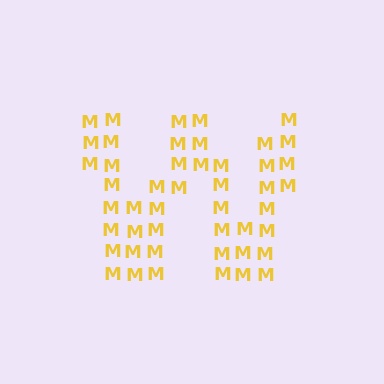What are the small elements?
The small elements are letter M's.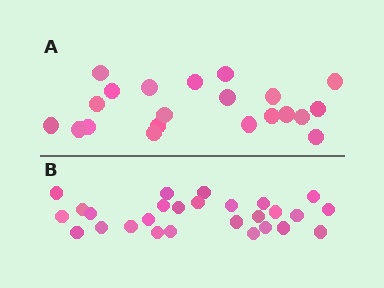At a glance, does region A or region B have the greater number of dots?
Region B (the bottom region) has more dots.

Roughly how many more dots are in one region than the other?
Region B has about 6 more dots than region A.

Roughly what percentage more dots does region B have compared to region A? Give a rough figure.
About 30% more.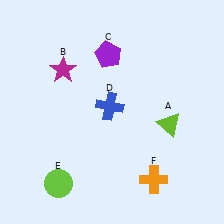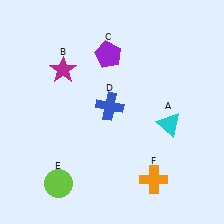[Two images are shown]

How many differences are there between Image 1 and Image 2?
There is 1 difference between the two images.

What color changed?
The triangle (A) changed from lime in Image 1 to cyan in Image 2.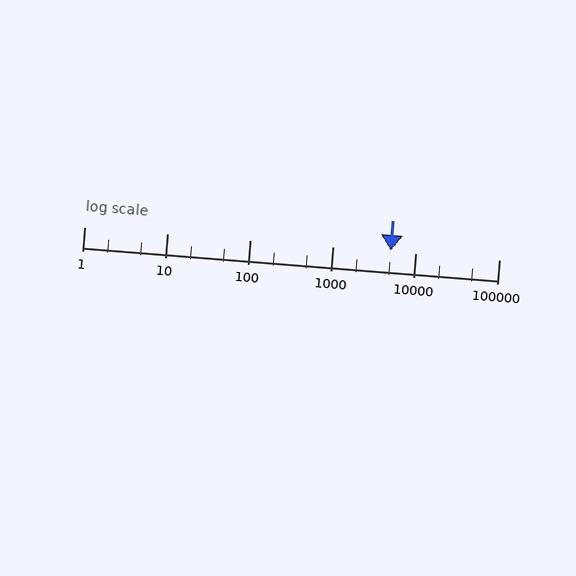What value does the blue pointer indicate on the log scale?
The pointer indicates approximately 4900.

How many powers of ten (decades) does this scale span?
The scale spans 5 decades, from 1 to 100000.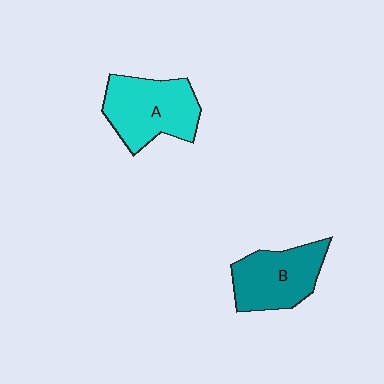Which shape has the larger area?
Shape A (cyan).